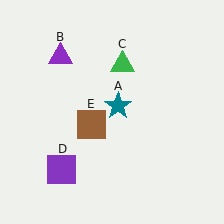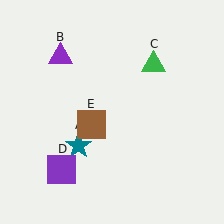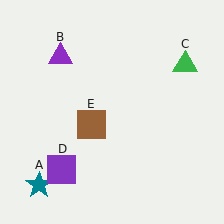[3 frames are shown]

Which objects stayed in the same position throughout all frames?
Purple triangle (object B) and purple square (object D) and brown square (object E) remained stationary.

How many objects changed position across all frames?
2 objects changed position: teal star (object A), green triangle (object C).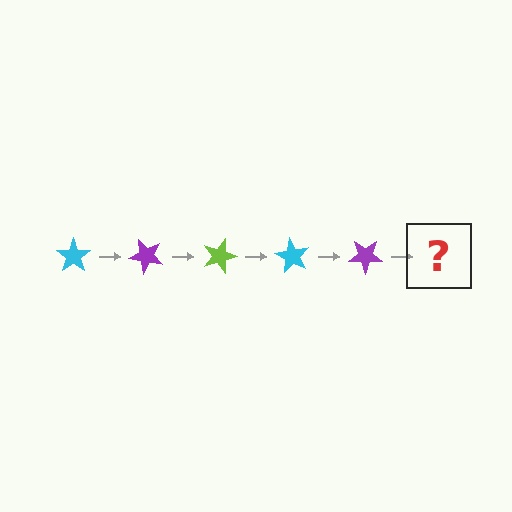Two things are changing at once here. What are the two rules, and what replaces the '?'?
The two rules are that it rotates 45 degrees each step and the color cycles through cyan, purple, and lime. The '?' should be a lime star, rotated 225 degrees from the start.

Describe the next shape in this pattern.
It should be a lime star, rotated 225 degrees from the start.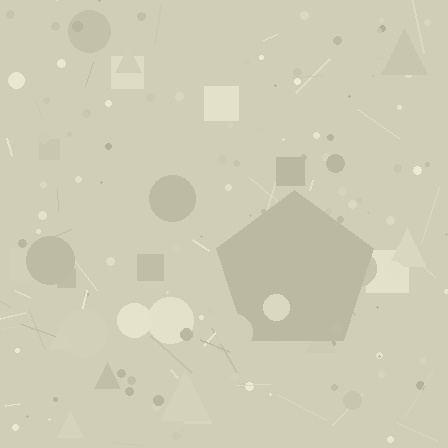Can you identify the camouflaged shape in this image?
The camouflaged shape is a pentagon.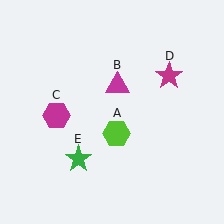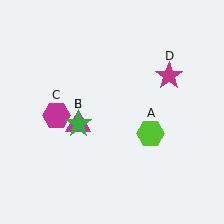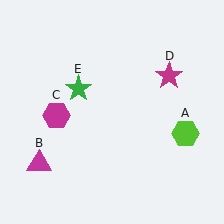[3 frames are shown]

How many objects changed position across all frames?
3 objects changed position: lime hexagon (object A), magenta triangle (object B), green star (object E).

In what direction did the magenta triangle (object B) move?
The magenta triangle (object B) moved down and to the left.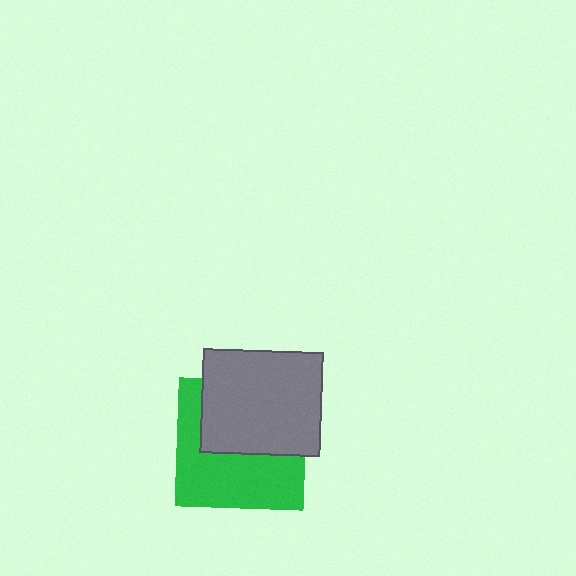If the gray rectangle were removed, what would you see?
You would see the complete green square.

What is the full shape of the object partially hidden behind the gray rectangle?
The partially hidden object is a green square.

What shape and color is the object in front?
The object in front is a gray rectangle.